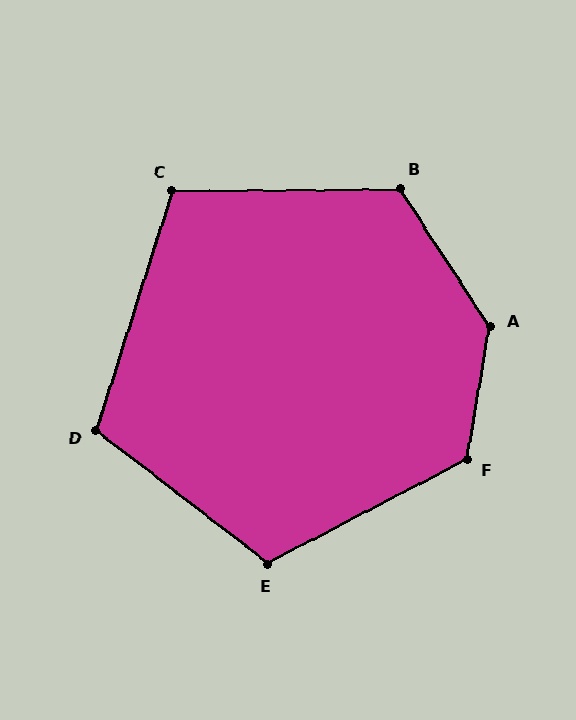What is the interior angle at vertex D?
Approximately 110 degrees (obtuse).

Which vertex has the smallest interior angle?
C, at approximately 108 degrees.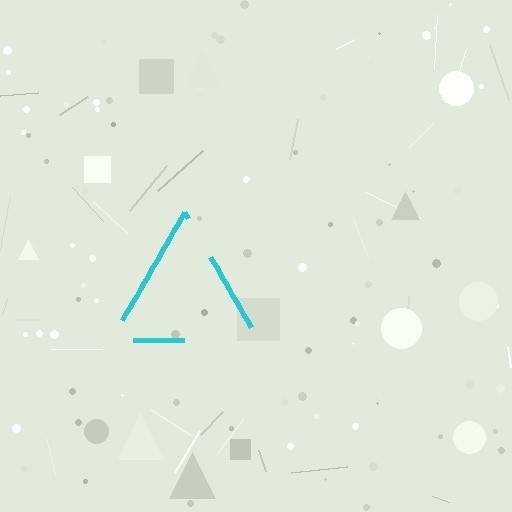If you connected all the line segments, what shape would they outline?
They would outline a triangle.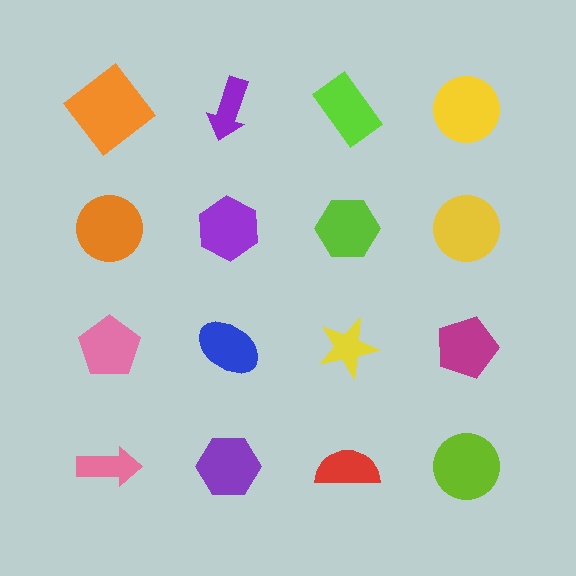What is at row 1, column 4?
A yellow circle.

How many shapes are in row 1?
4 shapes.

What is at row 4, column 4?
A lime circle.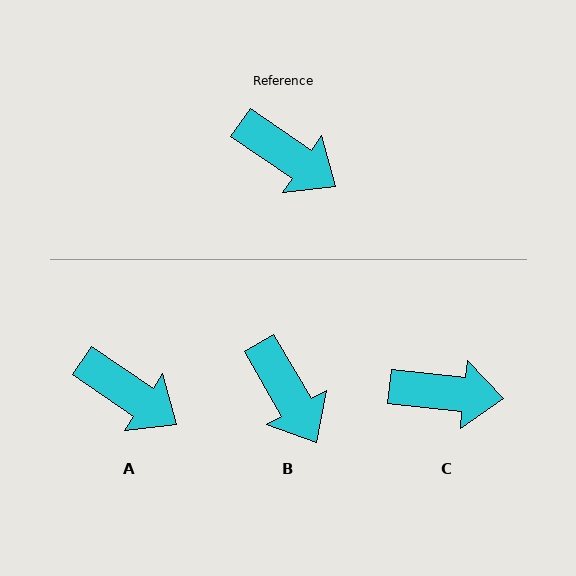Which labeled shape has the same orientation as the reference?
A.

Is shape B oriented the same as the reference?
No, it is off by about 26 degrees.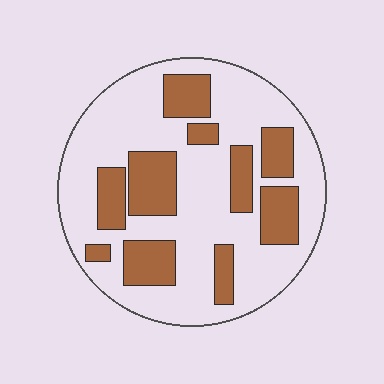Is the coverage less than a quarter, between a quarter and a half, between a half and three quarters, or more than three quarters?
Between a quarter and a half.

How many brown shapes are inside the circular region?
10.